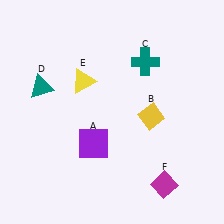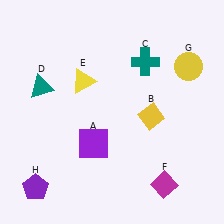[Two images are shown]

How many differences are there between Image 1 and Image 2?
There are 2 differences between the two images.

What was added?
A yellow circle (G), a purple pentagon (H) were added in Image 2.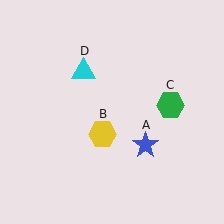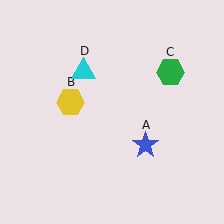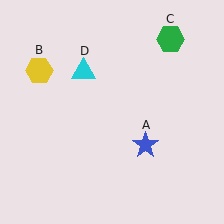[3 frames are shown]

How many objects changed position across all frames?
2 objects changed position: yellow hexagon (object B), green hexagon (object C).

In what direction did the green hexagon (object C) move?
The green hexagon (object C) moved up.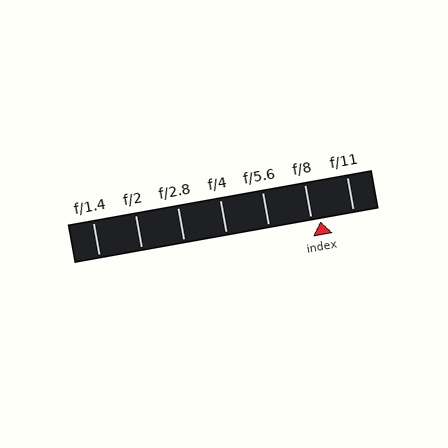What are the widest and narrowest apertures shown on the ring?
The widest aperture shown is f/1.4 and the narrowest is f/11.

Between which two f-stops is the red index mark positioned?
The index mark is between f/8 and f/11.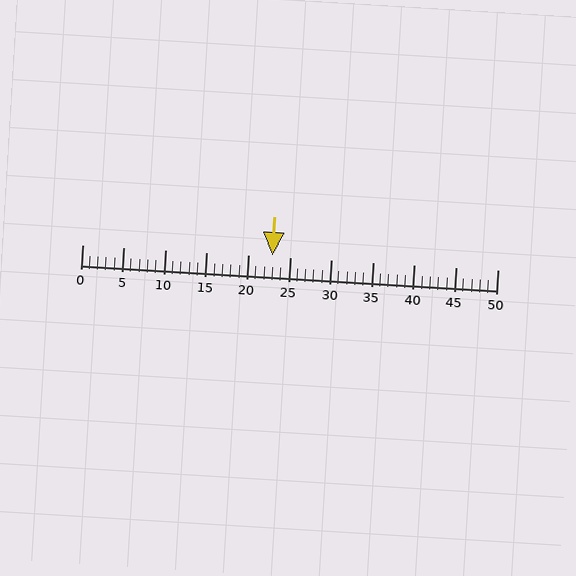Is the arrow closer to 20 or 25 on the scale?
The arrow is closer to 25.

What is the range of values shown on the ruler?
The ruler shows values from 0 to 50.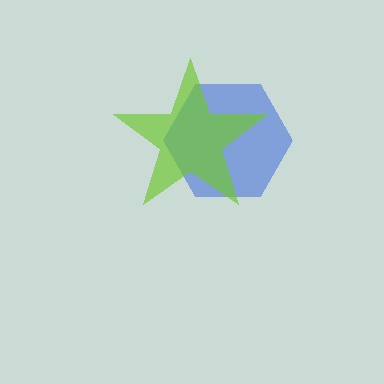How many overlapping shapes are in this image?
There are 2 overlapping shapes in the image.